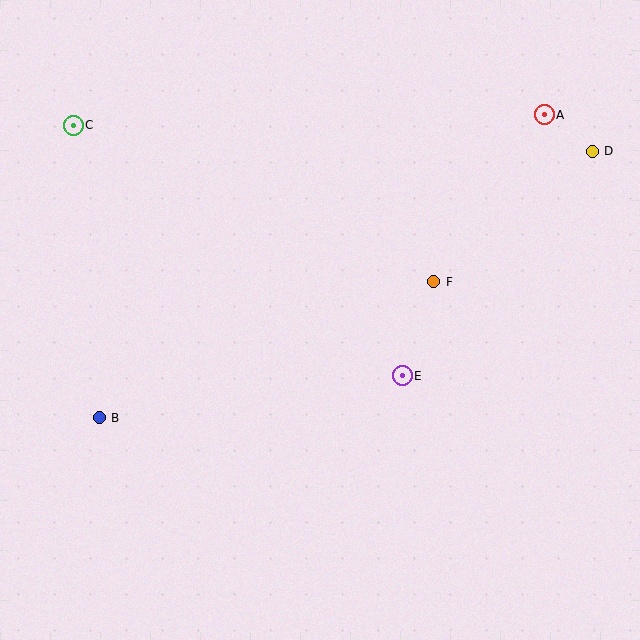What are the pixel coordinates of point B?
Point B is at (99, 418).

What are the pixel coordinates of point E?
Point E is at (402, 376).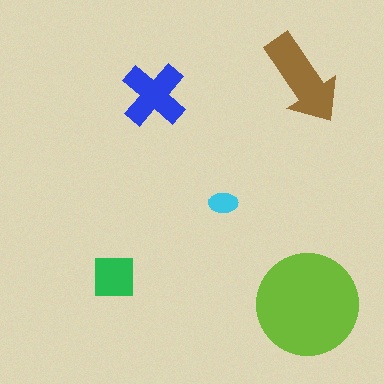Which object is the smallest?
The cyan ellipse.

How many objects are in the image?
There are 5 objects in the image.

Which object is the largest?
The lime circle.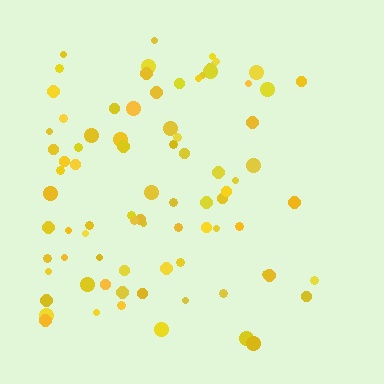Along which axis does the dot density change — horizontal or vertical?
Horizontal.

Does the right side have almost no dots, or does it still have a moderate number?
Still a moderate number, just noticeably fewer than the left.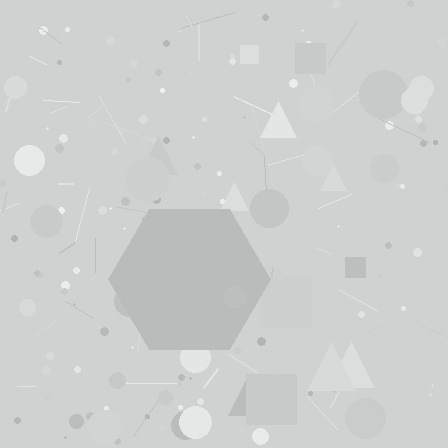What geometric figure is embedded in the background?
A hexagon is embedded in the background.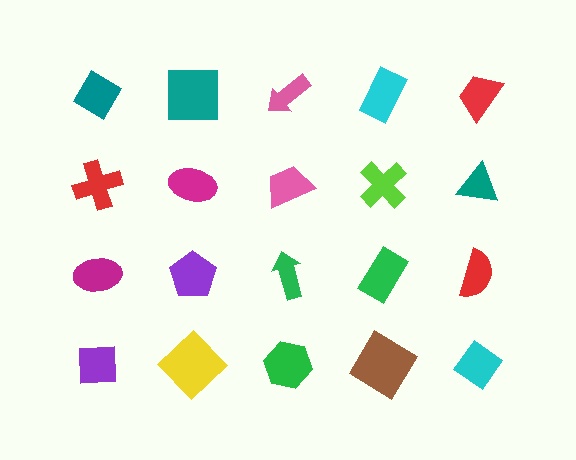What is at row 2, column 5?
A teal triangle.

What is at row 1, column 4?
A cyan rectangle.